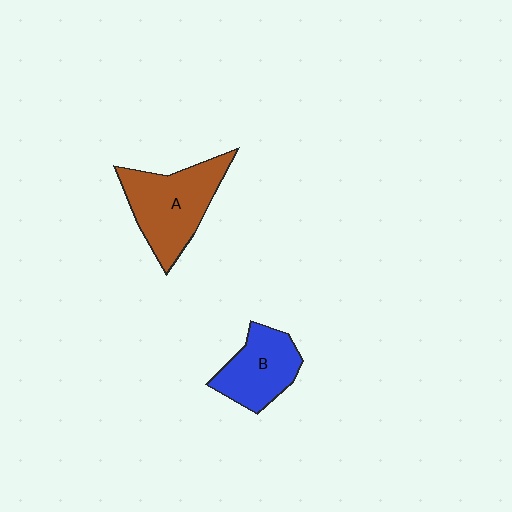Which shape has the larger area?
Shape A (brown).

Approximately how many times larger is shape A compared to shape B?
Approximately 1.4 times.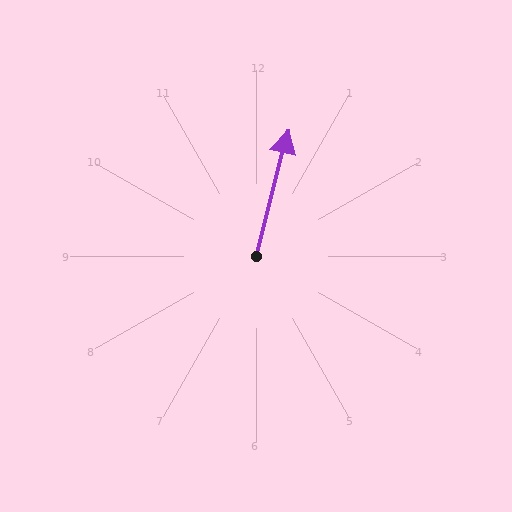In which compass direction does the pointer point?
North.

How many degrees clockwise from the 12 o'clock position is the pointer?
Approximately 14 degrees.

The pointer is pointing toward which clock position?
Roughly 12 o'clock.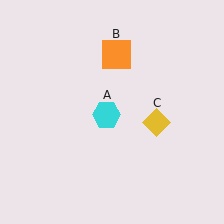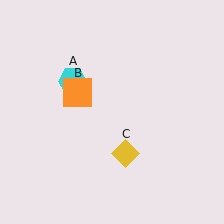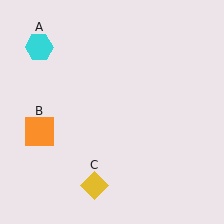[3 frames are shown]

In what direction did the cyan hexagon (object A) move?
The cyan hexagon (object A) moved up and to the left.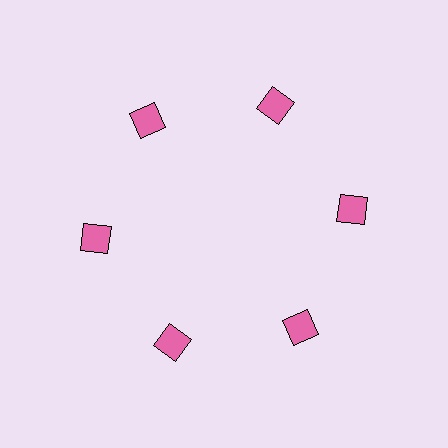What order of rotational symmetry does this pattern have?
This pattern has 6-fold rotational symmetry.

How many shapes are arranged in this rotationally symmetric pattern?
There are 6 shapes, arranged in 6 groups of 1.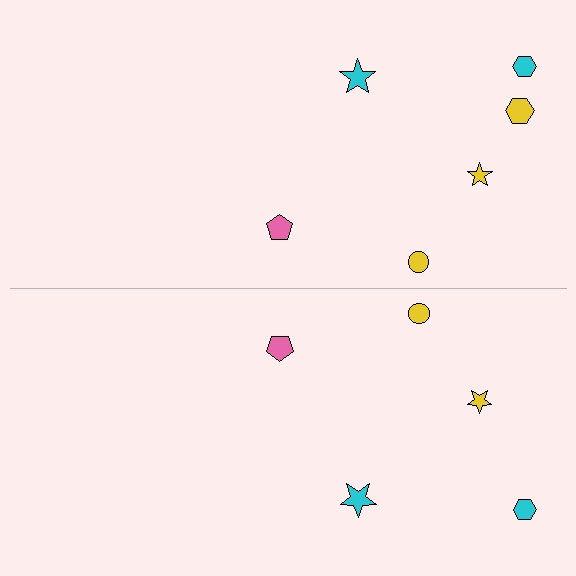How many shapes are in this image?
There are 11 shapes in this image.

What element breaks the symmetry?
A yellow hexagon is missing from the bottom side.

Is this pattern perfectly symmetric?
No, the pattern is not perfectly symmetric. A yellow hexagon is missing from the bottom side.